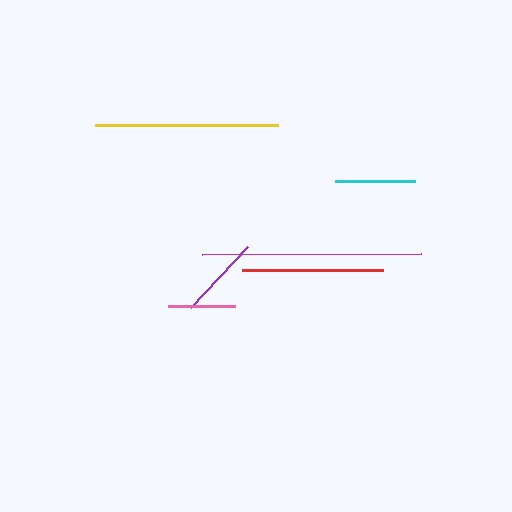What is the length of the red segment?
The red segment is approximately 141 pixels long.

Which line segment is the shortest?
The pink line is the shortest at approximately 67 pixels.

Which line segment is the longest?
The magenta line is the longest at approximately 218 pixels.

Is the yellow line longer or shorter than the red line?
The yellow line is longer than the red line.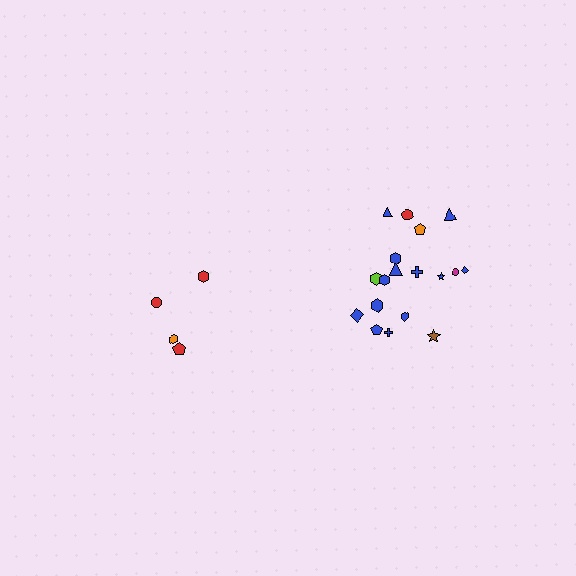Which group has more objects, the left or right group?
The right group.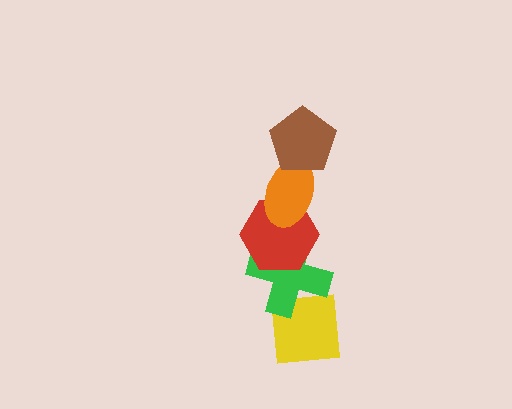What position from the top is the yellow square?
The yellow square is 5th from the top.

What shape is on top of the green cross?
The red hexagon is on top of the green cross.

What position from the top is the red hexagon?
The red hexagon is 3rd from the top.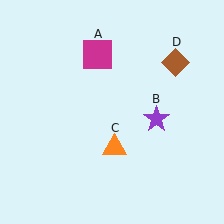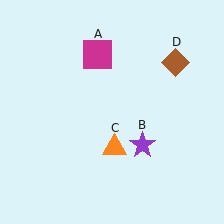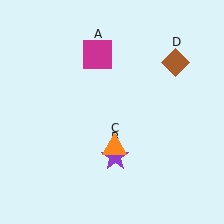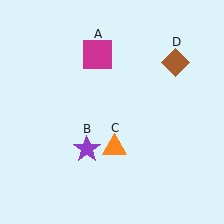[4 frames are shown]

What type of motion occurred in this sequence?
The purple star (object B) rotated clockwise around the center of the scene.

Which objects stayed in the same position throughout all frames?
Magenta square (object A) and orange triangle (object C) and brown diamond (object D) remained stationary.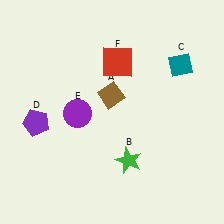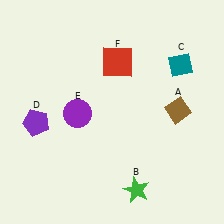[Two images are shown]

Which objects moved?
The objects that moved are: the brown diamond (A), the green star (B).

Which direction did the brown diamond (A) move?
The brown diamond (A) moved right.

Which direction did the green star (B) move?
The green star (B) moved down.